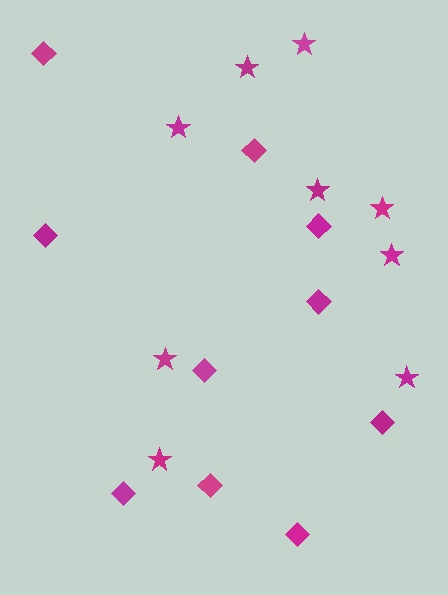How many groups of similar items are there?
There are 2 groups: one group of diamonds (10) and one group of stars (9).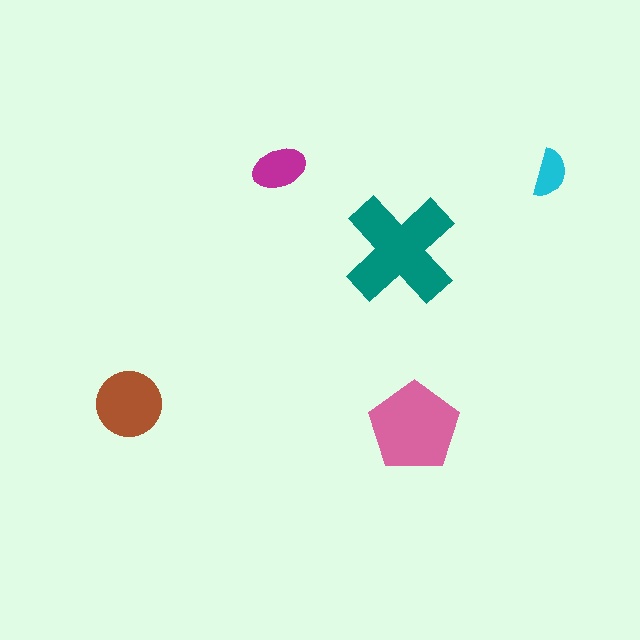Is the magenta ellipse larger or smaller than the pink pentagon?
Smaller.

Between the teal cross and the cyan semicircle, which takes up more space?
The teal cross.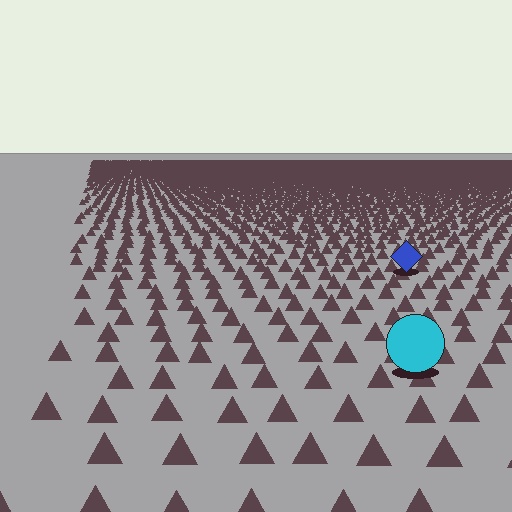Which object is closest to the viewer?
The cyan circle is closest. The texture marks near it are larger and more spread out.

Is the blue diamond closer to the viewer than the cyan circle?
No. The cyan circle is closer — you can tell from the texture gradient: the ground texture is coarser near it.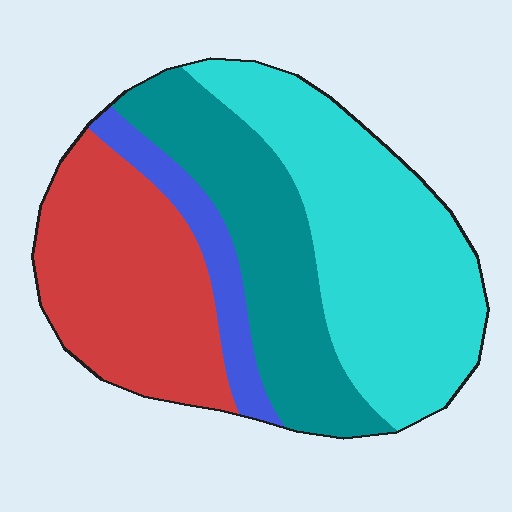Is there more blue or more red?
Red.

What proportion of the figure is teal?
Teal takes up about one quarter (1/4) of the figure.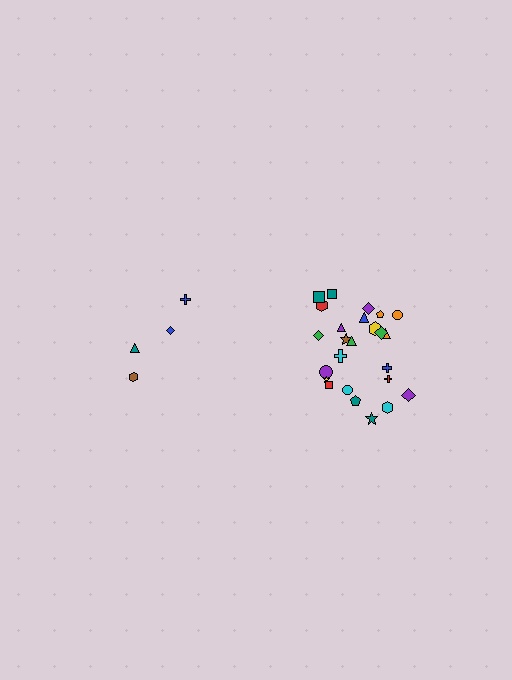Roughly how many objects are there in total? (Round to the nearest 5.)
Roughly 30 objects in total.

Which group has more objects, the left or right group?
The right group.